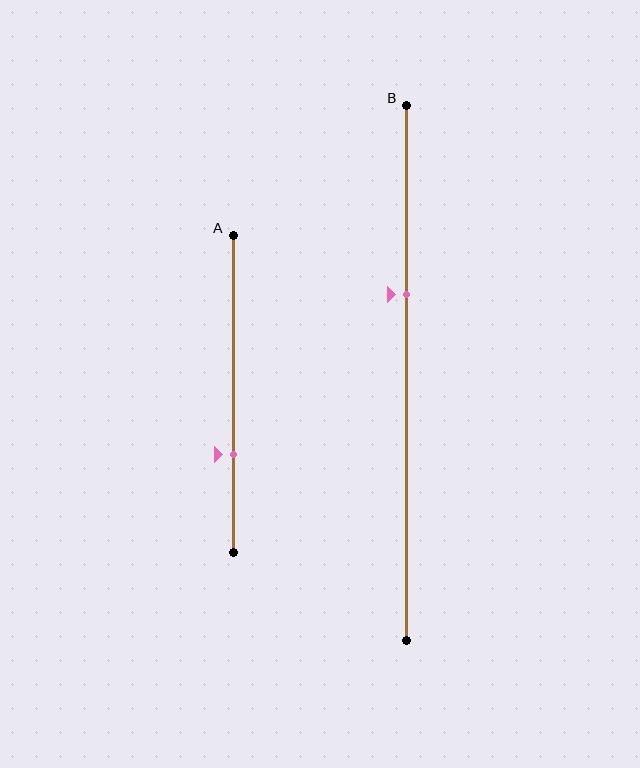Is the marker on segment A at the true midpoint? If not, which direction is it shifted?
No, the marker on segment A is shifted downward by about 19% of the segment length.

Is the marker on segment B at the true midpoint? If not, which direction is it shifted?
No, the marker on segment B is shifted upward by about 15% of the segment length.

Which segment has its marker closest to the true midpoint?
Segment B has its marker closest to the true midpoint.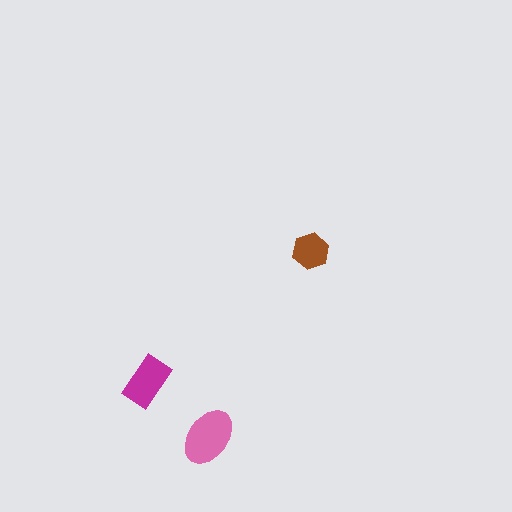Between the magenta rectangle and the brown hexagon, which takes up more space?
The magenta rectangle.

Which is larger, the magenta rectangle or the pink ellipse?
The pink ellipse.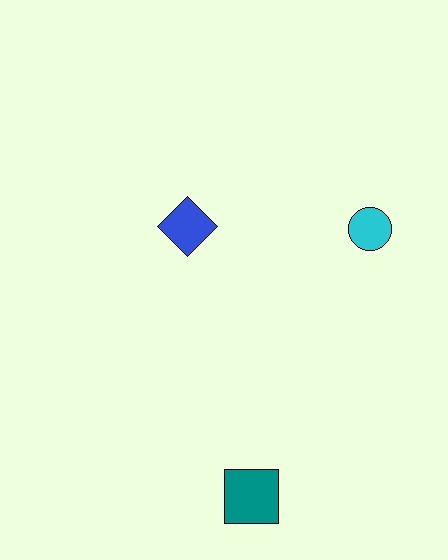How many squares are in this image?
There is 1 square.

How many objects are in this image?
There are 3 objects.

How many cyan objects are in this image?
There is 1 cyan object.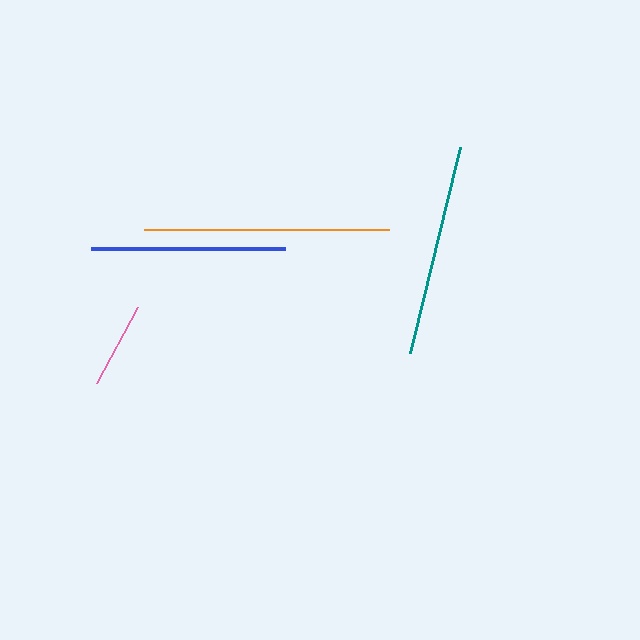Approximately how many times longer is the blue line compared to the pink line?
The blue line is approximately 2.2 times the length of the pink line.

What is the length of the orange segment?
The orange segment is approximately 245 pixels long.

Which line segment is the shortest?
The pink line is the shortest at approximately 87 pixels.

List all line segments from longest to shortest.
From longest to shortest: orange, teal, blue, pink.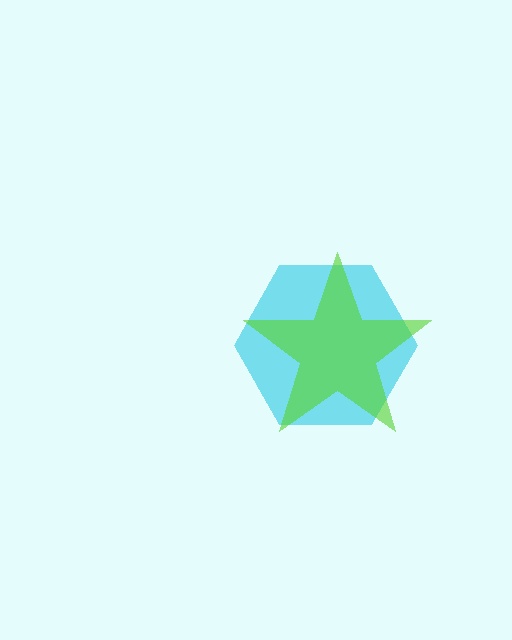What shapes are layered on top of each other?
The layered shapes are: a cyan hexagon, a lime star.